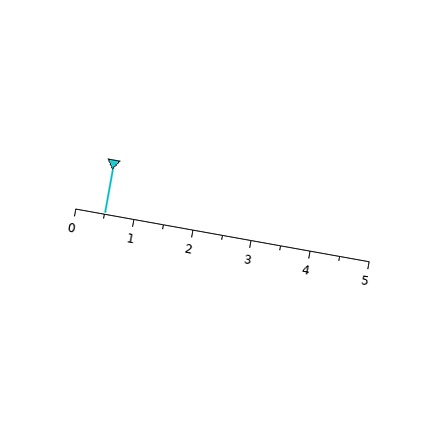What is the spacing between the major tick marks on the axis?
The major ticks are spaced 1 apart.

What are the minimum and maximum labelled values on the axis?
The axis runs from 0 to 5.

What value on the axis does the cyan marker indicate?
The marker indicates approximately 0.5.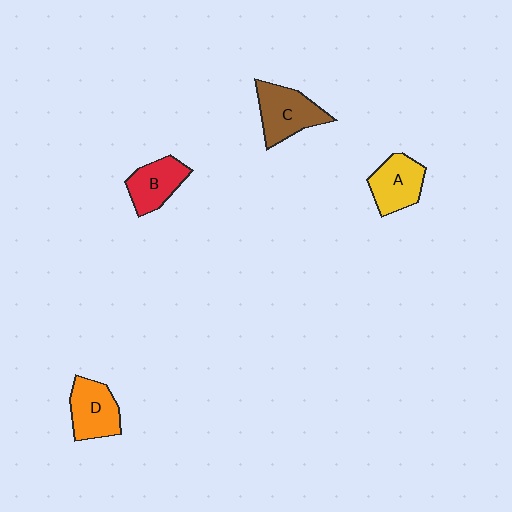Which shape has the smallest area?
Shape B (red).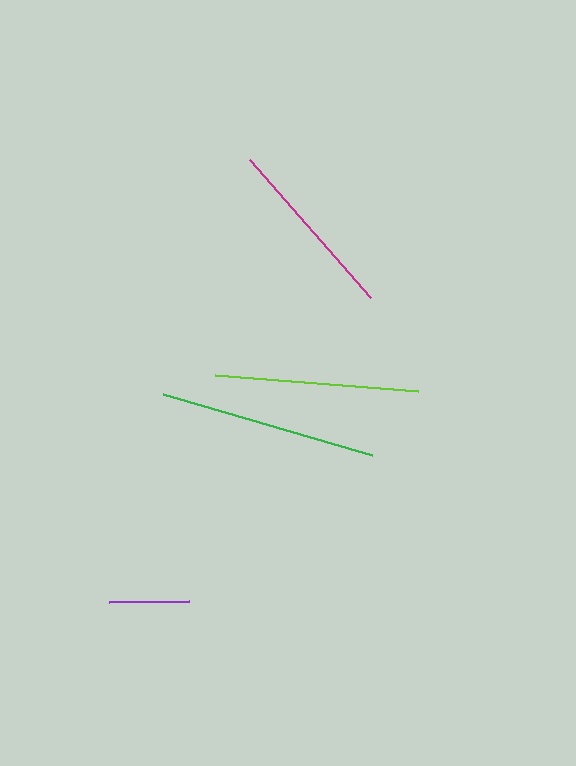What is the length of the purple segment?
The purple segment is approximately 80 pixels long.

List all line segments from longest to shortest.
From longest to shortest: green, lime, magenta, purple.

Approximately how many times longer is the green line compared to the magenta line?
The green line is approximately 1.2 times the length of the magenta line.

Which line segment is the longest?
The green line is the longest at approximately 217 pixels.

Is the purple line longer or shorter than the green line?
The green line is longer than the purple line.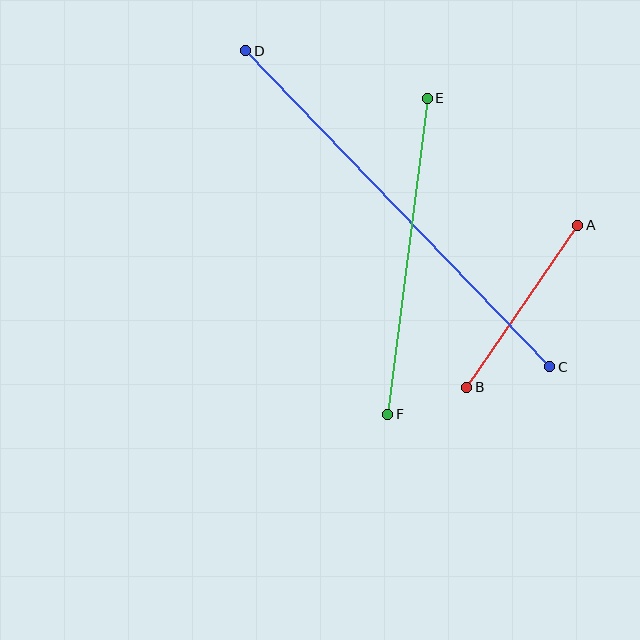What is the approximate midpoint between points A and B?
The midpoint is at approximately (522, 306) pixels.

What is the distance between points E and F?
The distance is approximately 318 pixels.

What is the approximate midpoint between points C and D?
The midpoint is at approximately (398, 209) pixels.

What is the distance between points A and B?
The distance is approximately 196 pixels.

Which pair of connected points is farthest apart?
Points C and D are farthest apart.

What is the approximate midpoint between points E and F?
The midpoint is at approximately (408, 256) pixels.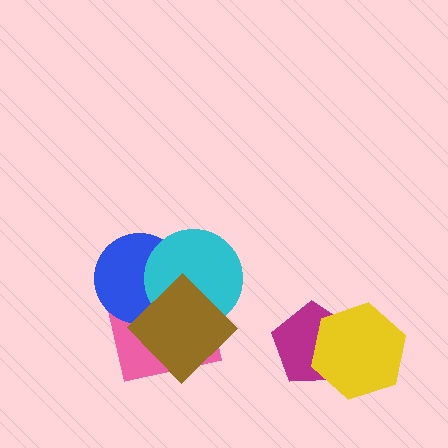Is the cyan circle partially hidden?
Yes, it is partially covered by another shape.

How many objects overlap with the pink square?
3 objects overlap with the pink square.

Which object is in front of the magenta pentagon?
The yellow hexagon is in front of the magenta pentagon.